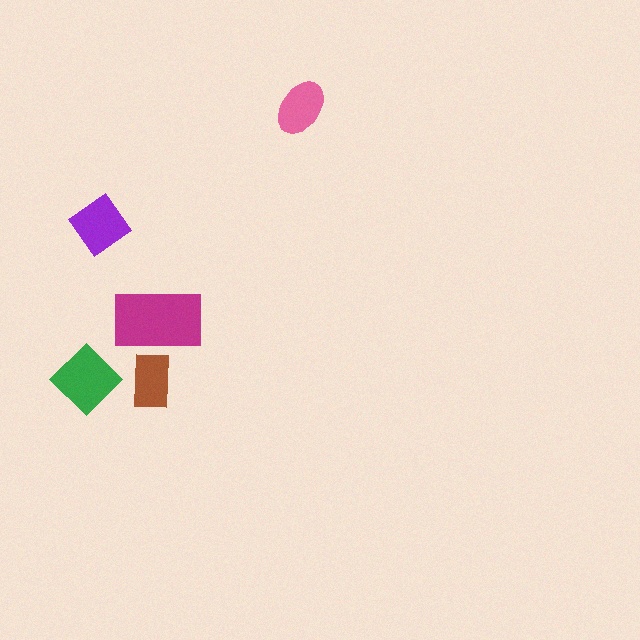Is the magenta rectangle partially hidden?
Yes, it is partially covered by another shape.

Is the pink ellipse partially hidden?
No, no other shape covers it.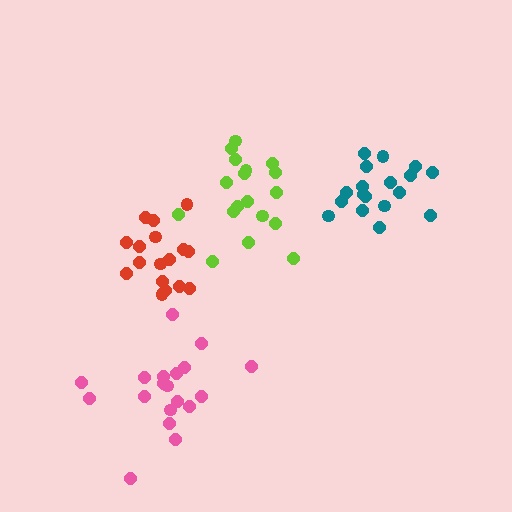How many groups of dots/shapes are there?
There are 4 groups.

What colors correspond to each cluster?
The clusters are colored: lime, teal, red, pink.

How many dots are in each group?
Group 1: 18 dots, Group 2: 18 dots, Group 3: 17 dots, Group 4: 19 dots (72 total).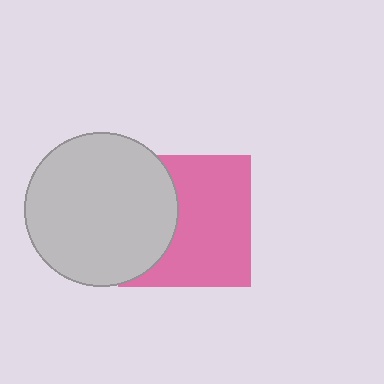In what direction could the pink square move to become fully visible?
The pink square could move right. That would shift it out from behind the light gray circle entirely.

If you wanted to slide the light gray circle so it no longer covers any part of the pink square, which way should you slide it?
Slide it left — that is the most direct way to separate the two shapes.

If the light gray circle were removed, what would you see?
You would see the complete pink square.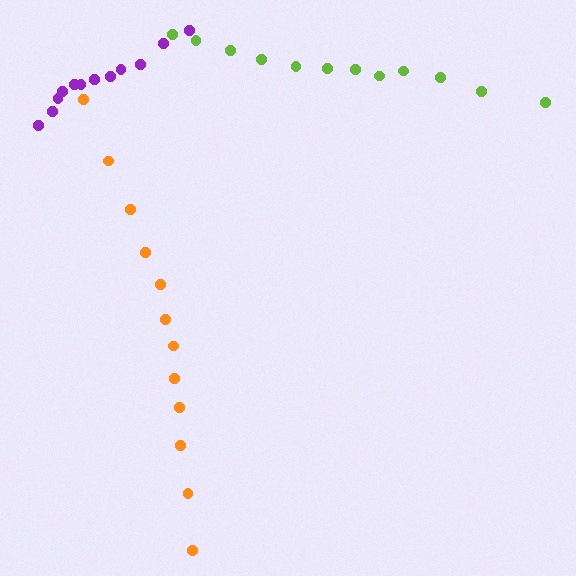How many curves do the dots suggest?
There are 3 distinct paths.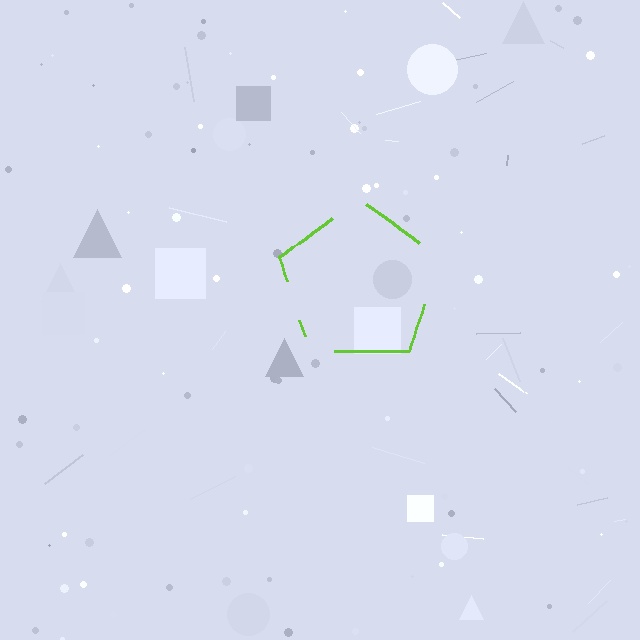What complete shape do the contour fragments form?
The contour fragments form a pentagon.